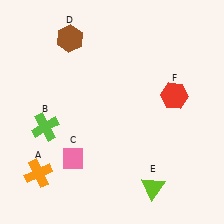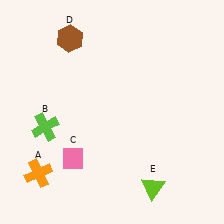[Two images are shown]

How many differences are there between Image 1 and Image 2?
There is 1 difference between the two images.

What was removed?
The red hexagon (F) was removed in Image 2.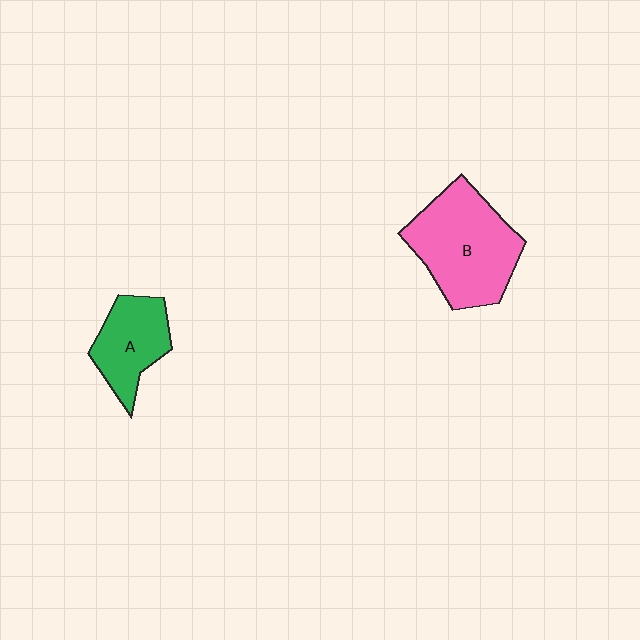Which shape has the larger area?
Shape B (pink).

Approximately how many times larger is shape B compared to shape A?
Approximately 1.7 times.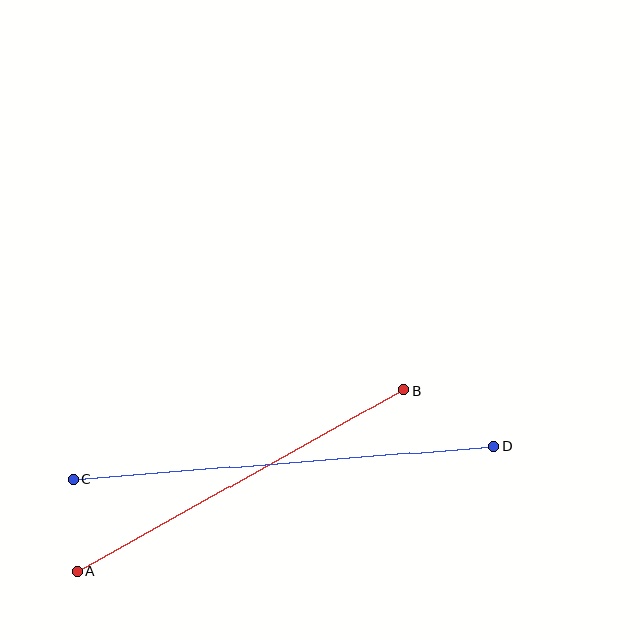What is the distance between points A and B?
The distance is approximately 373 pixels.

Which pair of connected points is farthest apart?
Points C and D are farthest apart.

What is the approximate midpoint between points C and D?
The midpoint is at approximately (284, 463) pixels.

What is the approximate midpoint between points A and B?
The midpoint is at approximately (240, 481) pixels.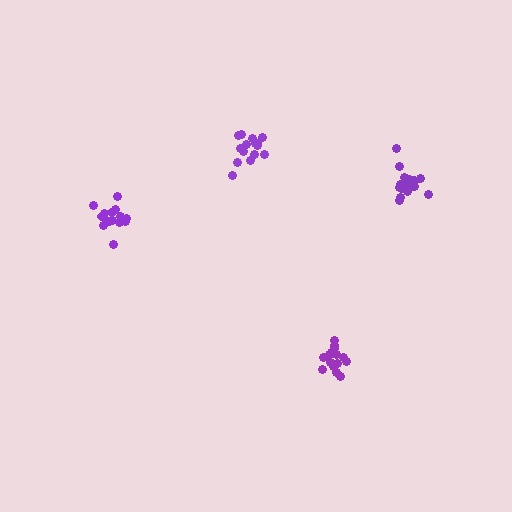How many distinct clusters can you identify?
There are 4 distinct clusters.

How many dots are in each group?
Group 1: 15 dots, Group 2: 15 dots, Group 3: 14 dots, Group 4: 16 dots (60 total).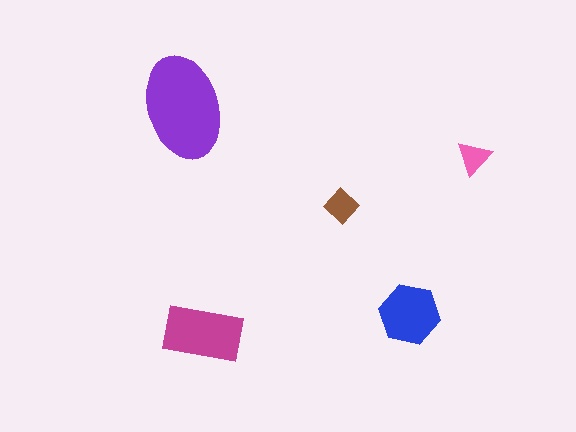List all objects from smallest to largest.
The pink triangle, the brown diamond, the blue hexagon, the magenta rectangle, the purple ellipse.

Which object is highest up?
The purple ellipse is topmost.